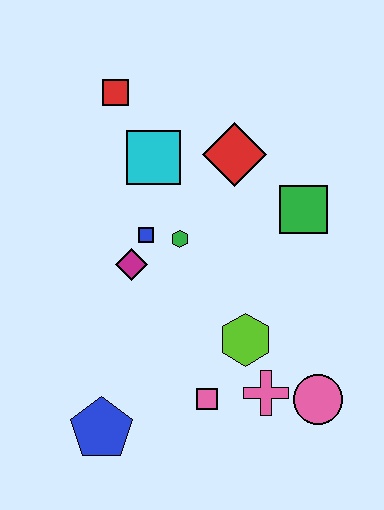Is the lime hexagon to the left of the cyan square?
No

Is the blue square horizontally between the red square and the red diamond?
Yes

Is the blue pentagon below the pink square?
Yes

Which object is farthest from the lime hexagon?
The red square is farthest from the lime hexagon.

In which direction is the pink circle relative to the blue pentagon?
The pink circle is to the right of the blue pentagon.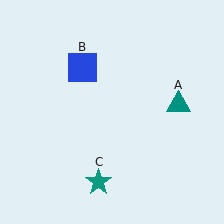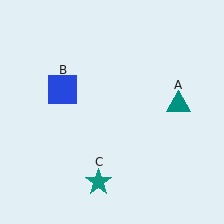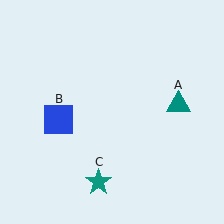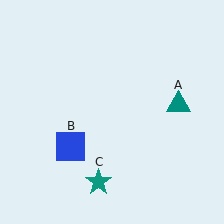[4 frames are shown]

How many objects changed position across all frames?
1 object changed position: blue square (object B).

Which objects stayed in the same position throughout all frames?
Teal triangle (object A) and teal star (object C) remained stationary.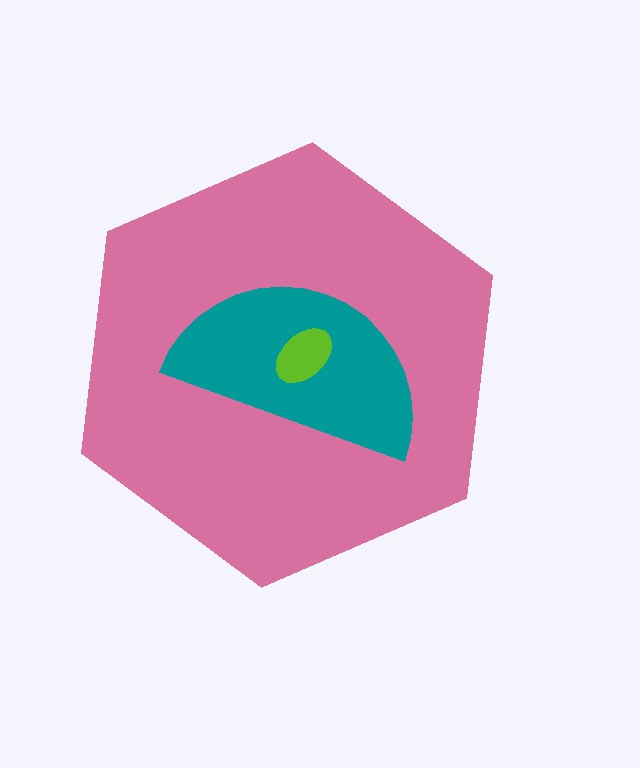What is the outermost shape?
The pink hexagon.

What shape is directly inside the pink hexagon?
The teal semicircle.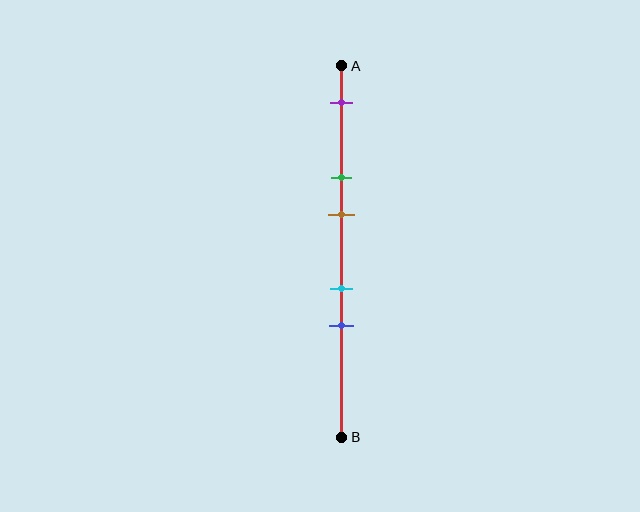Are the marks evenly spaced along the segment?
No, the marks are not evenly spaced.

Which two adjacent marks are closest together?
The cyan and blue marks are the closest adjacent pair.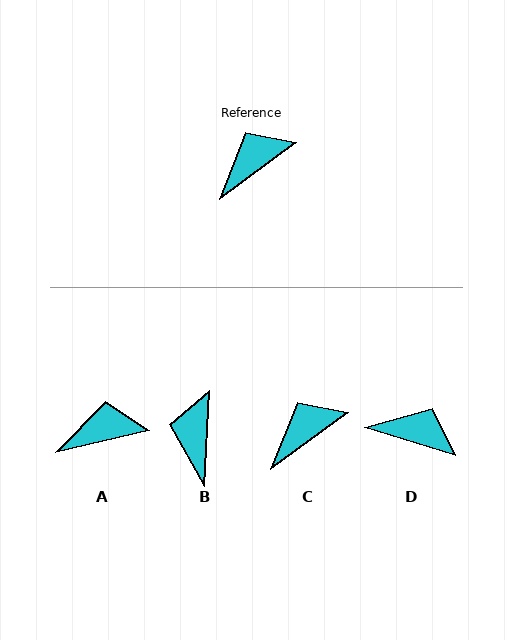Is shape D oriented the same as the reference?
No, it is off by about 53 degrees.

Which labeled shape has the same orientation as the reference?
C.